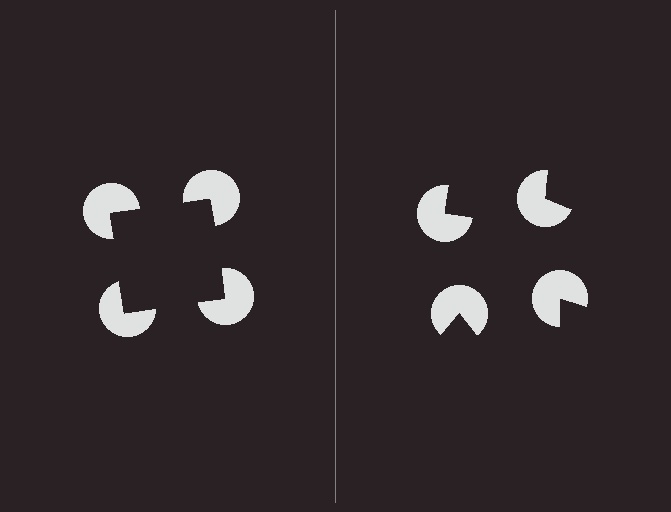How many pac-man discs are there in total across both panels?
8 — 4 on each side.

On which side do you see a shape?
An illusory square appears on the left side. On the right side the wedge cuts are rotated, so no coherent shape forms.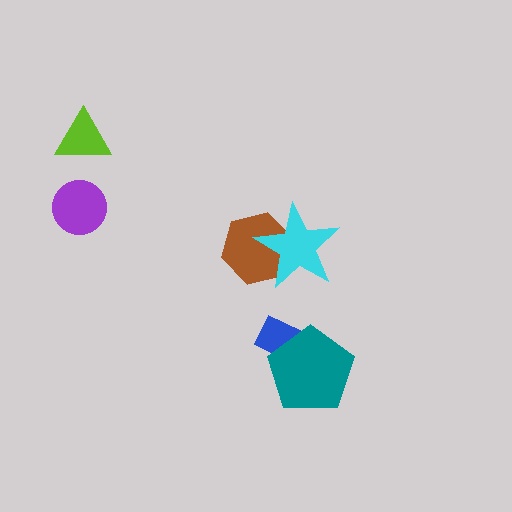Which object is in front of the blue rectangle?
The teal pentagon is in front of the blue rectangle.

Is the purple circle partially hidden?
No, no other shape covers it.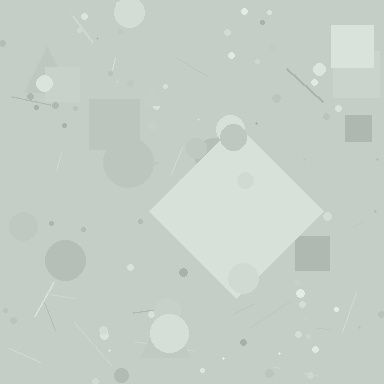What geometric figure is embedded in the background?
A diamond is embedded in the background.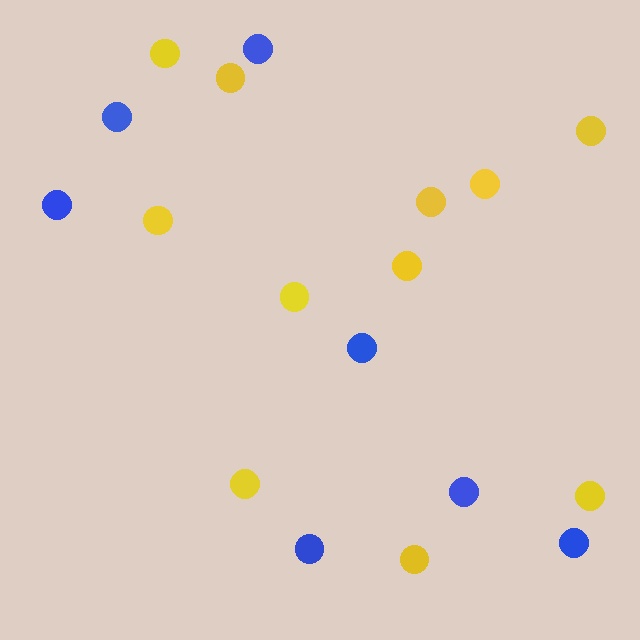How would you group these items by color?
There are 2 groups: one group of blue circles (7) and one group of yellow circles (11).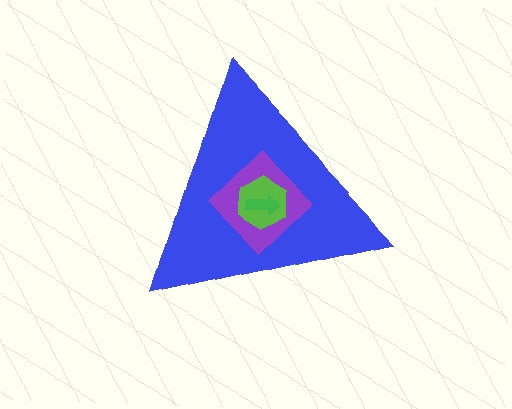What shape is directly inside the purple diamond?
The lime hexagon.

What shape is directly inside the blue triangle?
The purple diamond.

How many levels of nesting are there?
4.